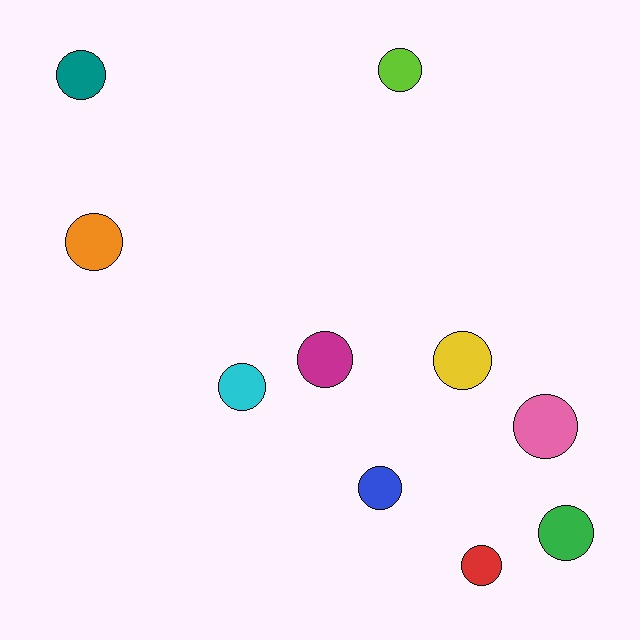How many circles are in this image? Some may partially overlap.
There are 10 circles.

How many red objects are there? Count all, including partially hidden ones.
There is 1 red object.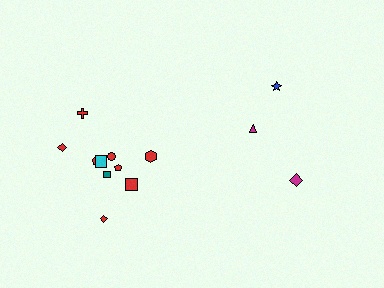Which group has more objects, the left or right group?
The left group.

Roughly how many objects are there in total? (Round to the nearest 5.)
Roughly 15 objects in total.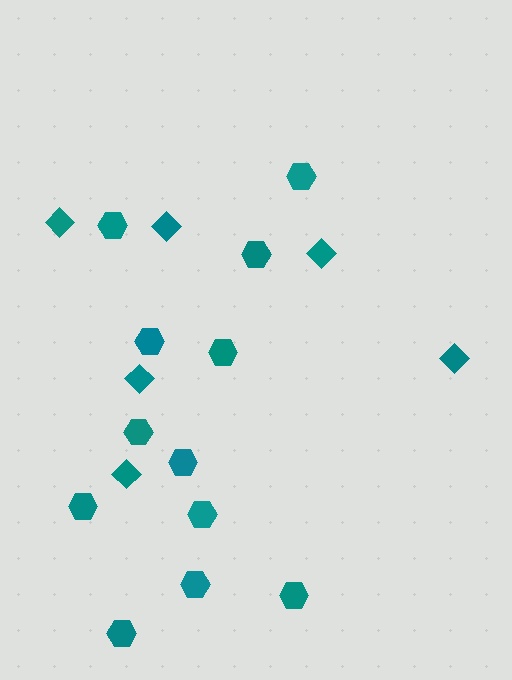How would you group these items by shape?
There are 2 groups: one group of diamonds (6) and one group of hexagons (12).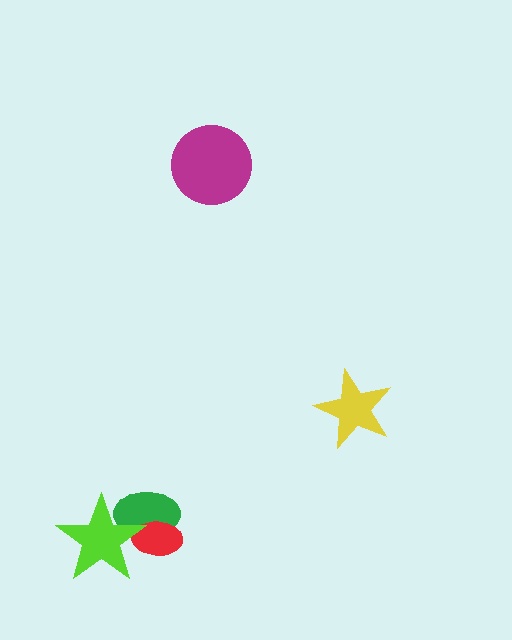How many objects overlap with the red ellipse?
2 objects overlap with the red ellipse.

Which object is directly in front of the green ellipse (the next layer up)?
The red ellipse is directly in front of the green ellipse.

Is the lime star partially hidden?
No, no other shape covers it.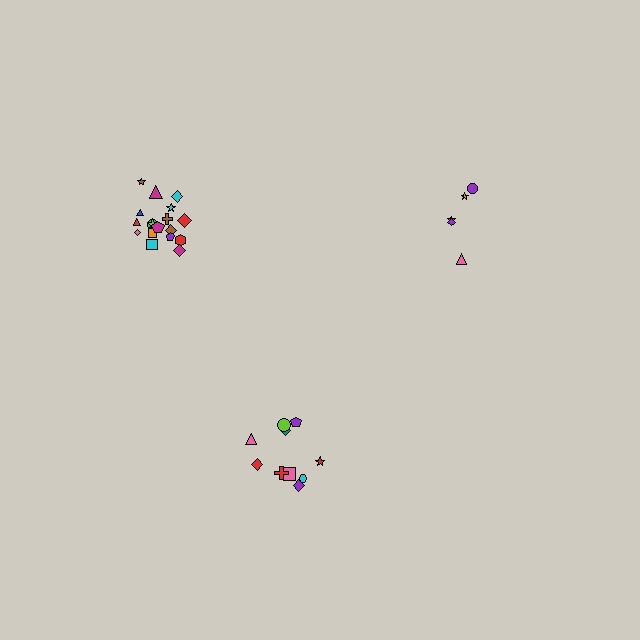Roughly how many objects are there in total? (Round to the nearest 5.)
Roughly 35 objects in total.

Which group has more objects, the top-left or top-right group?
The top-left group.